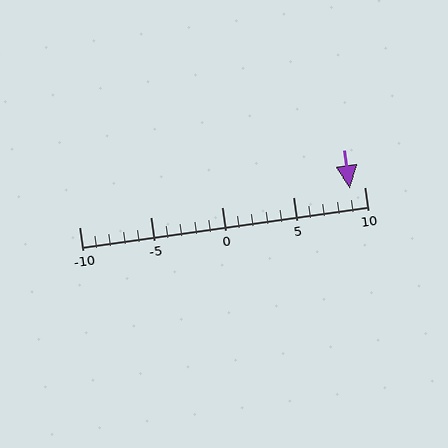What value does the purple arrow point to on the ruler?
The purple arrow points to approximately 9.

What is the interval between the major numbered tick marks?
The major tick marks are spaced 5 units apart.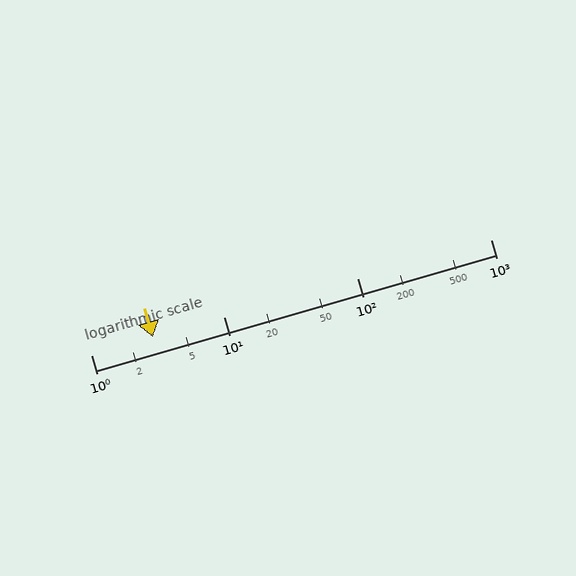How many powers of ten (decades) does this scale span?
The scale spans 3 decades, from 1 to 1000.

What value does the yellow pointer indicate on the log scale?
The pointer indicates approximately 2.9.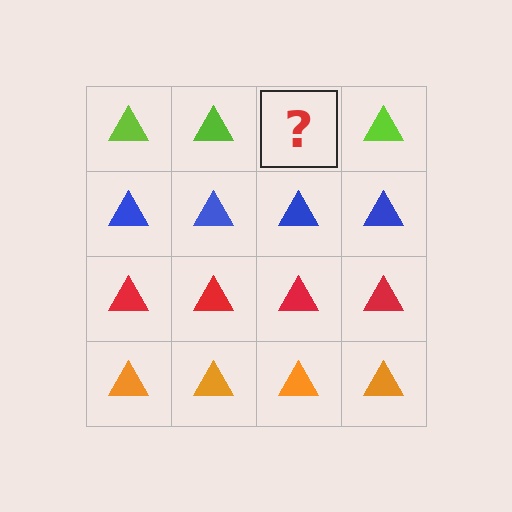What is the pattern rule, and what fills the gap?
The rule is that each row has a consistent color. The gap should be filled with a lime triangle.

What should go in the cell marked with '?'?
The missing cell should contain a lime triangle.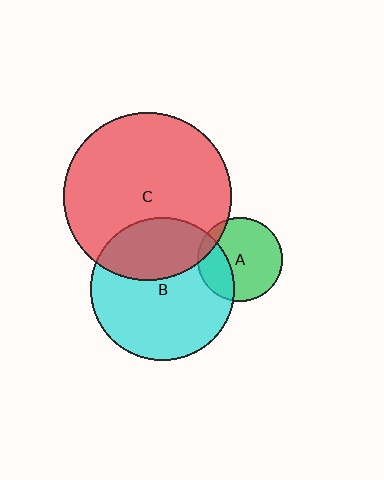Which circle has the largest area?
Circle C (red).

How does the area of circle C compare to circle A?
Approximately 4.0 times.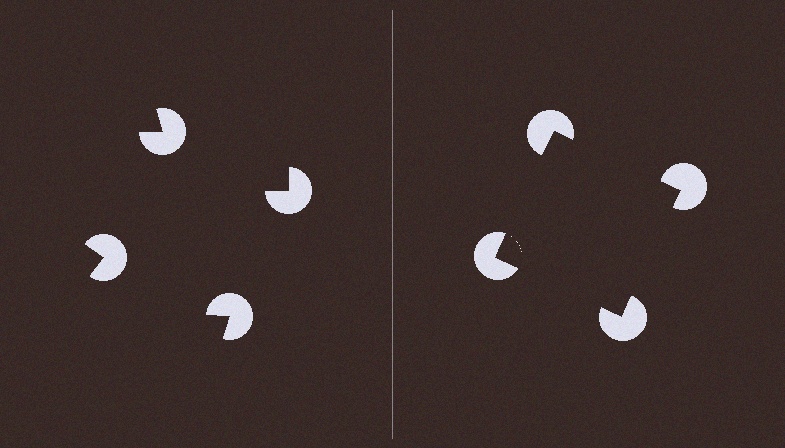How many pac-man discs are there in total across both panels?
8 — 4 on each side.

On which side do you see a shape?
An illusory square appears on the right side. On the left side the wedge cuts are rotated, so no coherent shape forms.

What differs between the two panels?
The pac-man discs are positioned identically on both sides; only the wedge orientations differ. On the right they align to a square; on the left they are misaligned.